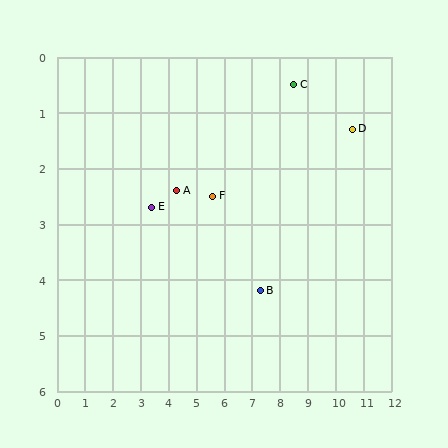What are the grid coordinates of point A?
Point A is at approximately (4.3, 2.4).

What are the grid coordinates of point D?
Point D is at approximately (10.6, 1.3).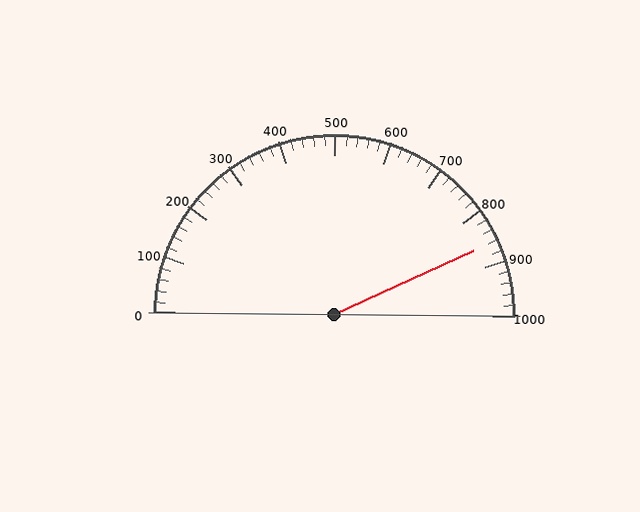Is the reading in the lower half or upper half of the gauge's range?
The reading is in the upper half of the range (0 to 1000).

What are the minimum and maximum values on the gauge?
The gauge ranges from 0 to 1000.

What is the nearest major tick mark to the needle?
The nearest major tick mark is 900.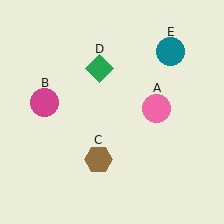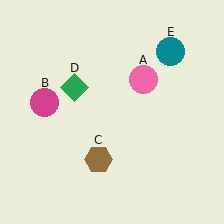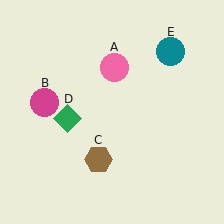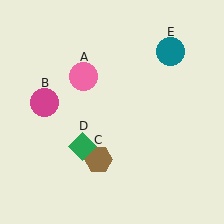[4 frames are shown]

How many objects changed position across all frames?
2 objects changed position: pink circle (object A), green diamond (object D).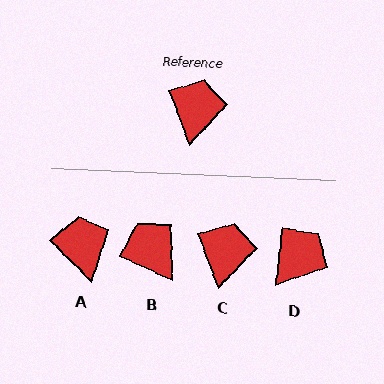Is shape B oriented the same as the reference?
No, it is off by about 45 degrees.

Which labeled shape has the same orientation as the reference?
C.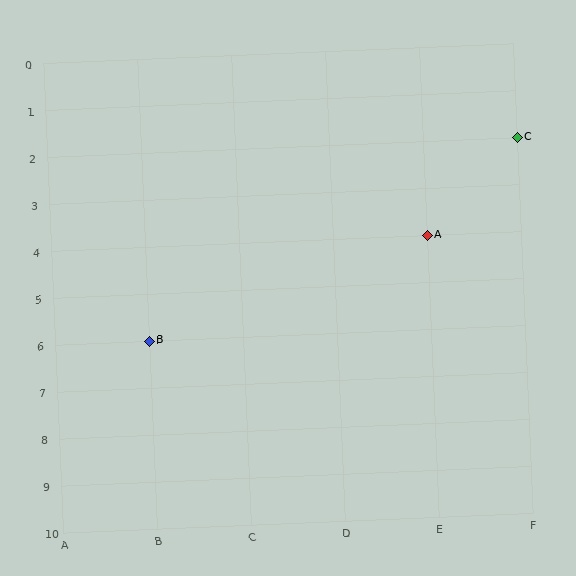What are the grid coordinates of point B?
Point B is at grid coordinates (B, 6).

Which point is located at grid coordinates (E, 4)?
Point A is at (E, 4).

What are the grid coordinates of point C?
Point C is at grid coordinates (F, 2).